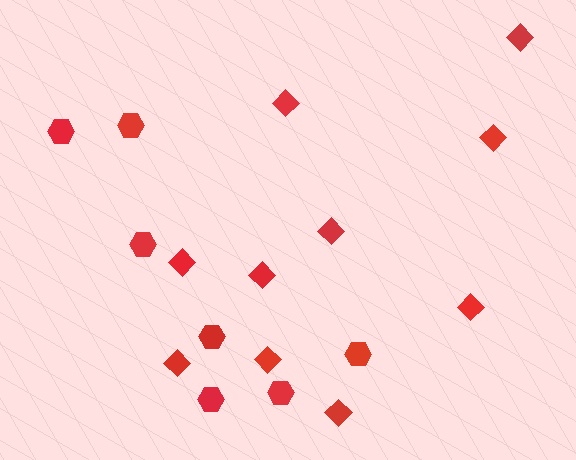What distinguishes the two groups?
There are 2 groups: one group of hexagons (7) and one group of diamonds (10).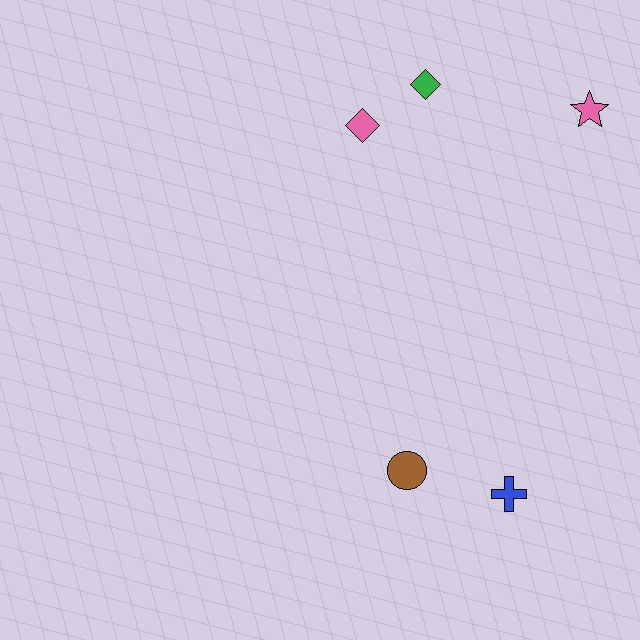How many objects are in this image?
There are 5 objects.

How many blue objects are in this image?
There is 1 blue object.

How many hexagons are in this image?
There are no hexagons.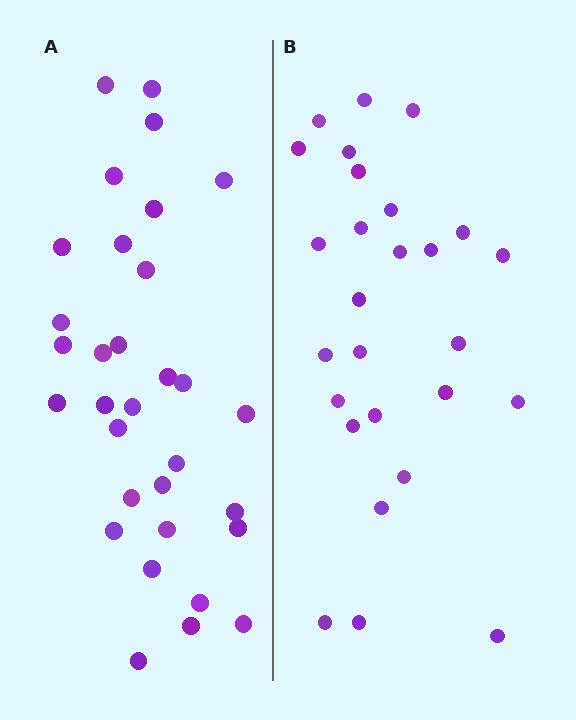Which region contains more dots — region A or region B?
Region A (the left region) has more dots.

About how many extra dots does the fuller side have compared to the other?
Region A has about 5 more dots than region B.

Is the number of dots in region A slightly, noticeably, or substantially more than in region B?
Region A has only slightly more — the two regions are fairly close. The ratio is roughly 1.2 to 1.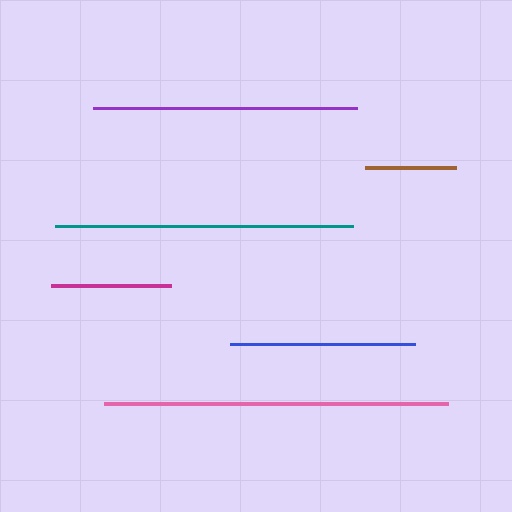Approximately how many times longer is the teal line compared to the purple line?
The teal line is approximately 1.1 times the length of the purple line.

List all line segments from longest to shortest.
From longest to shortest: pink, teal, purple, blue, magenta, brown.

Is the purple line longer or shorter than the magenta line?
The purple line is longer than the magenta line.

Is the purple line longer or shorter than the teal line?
The teal line is longer than the purple line.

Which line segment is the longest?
The pink line is the longest at approximately 344 pixels.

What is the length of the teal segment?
The teal segment is approximately 298 pixels long.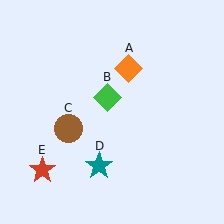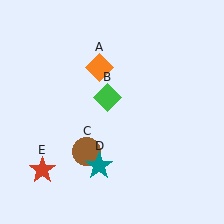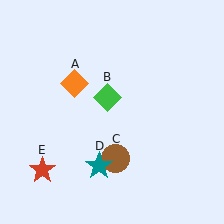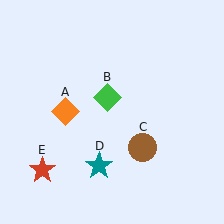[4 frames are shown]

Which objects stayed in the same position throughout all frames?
Green diamond (object B) and teal star (object D) and red star (object E) remained stationary.